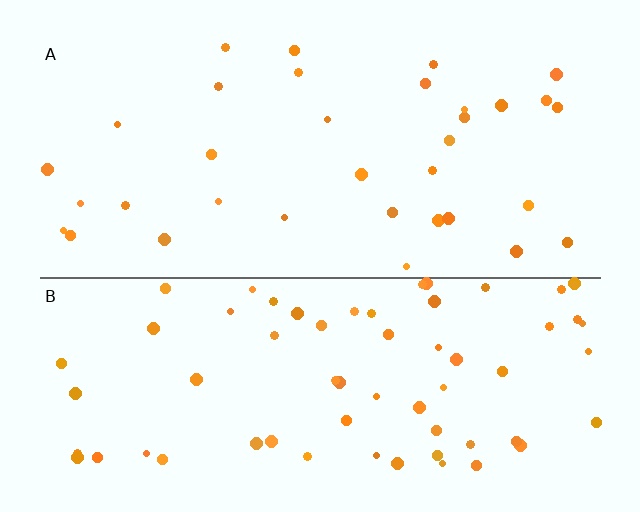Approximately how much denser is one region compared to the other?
Approximately 1.9× — region B over region A.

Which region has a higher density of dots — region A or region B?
B (the bottom).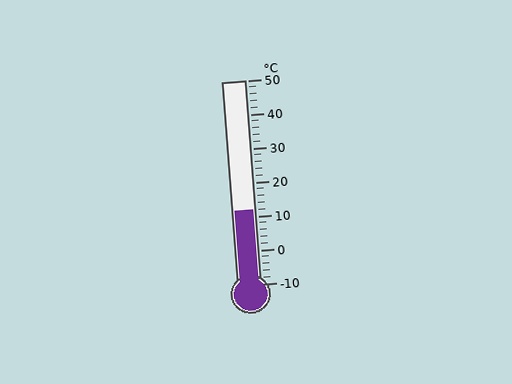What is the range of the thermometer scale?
The thermometer scale ranges from -10°C to 50°C.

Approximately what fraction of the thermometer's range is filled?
The thermometer is filled to approximately 35% of its range.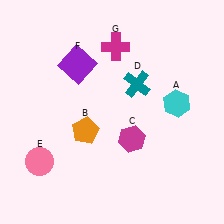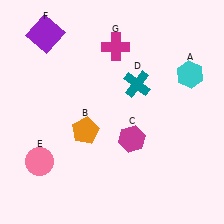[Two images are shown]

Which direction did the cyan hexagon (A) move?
The cyan hexagon (A) moved up.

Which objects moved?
The objects that moved are: the cyan hexagon (A), the purple square (F).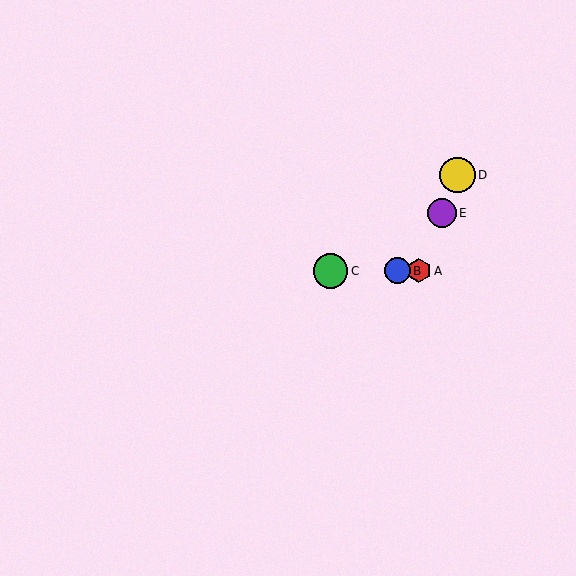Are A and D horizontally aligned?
No, A is at y≈271 and D is at y≈175.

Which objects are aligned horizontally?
Objects A, B, C are aligned horizontally.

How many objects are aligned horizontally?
3 objects (A, B, C) are aligned horizontally.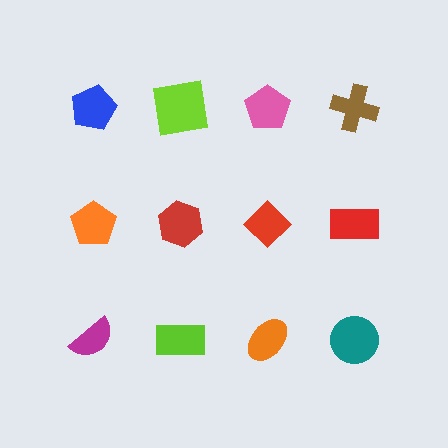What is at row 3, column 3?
An orange ellipse.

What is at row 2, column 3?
A red diamond.